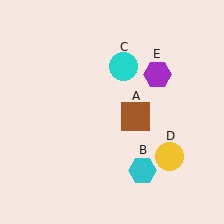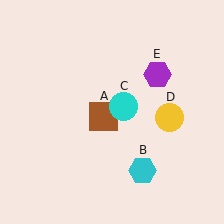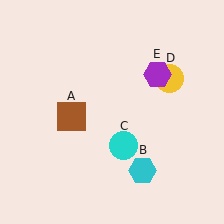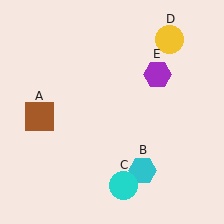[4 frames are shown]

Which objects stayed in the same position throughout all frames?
Cyan hexagon (object B) and purple hexagon (object E) remained stationary.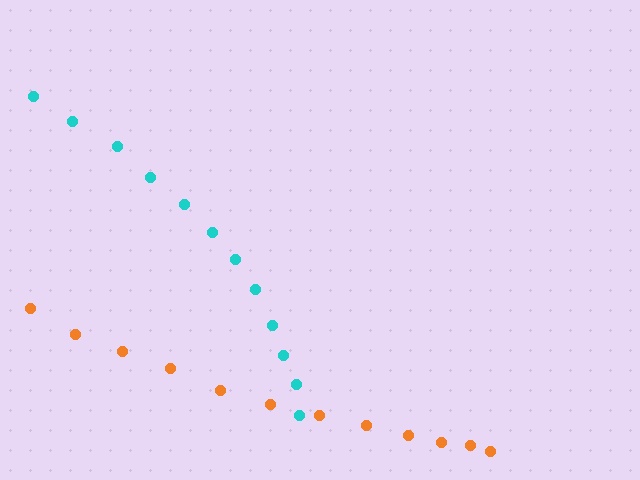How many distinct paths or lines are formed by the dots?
There are 2 distinct paths.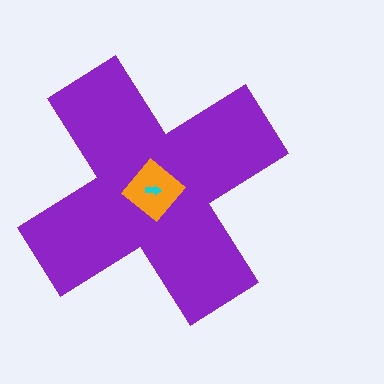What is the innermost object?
The cyan arrow.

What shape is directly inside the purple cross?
The orange diamond.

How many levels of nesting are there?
3.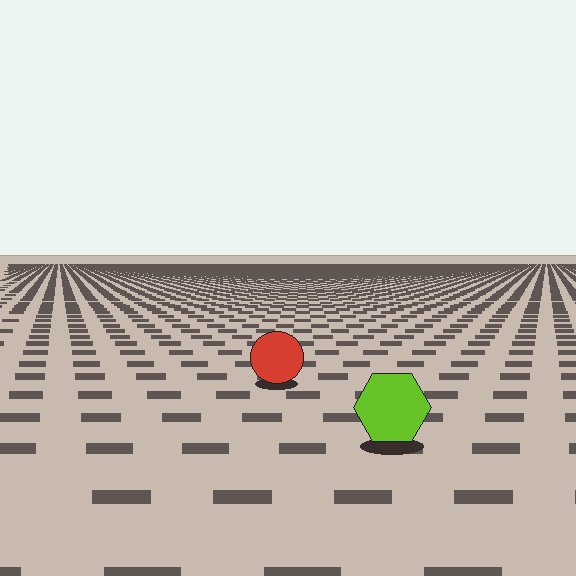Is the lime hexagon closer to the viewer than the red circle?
Yes. The lime hexagon is closer — you can tell from the texture gradient: the ground texture is coarser near it.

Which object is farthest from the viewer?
The red circle is farthest from the viewer. It appears smaller and the ground texture around it is denser.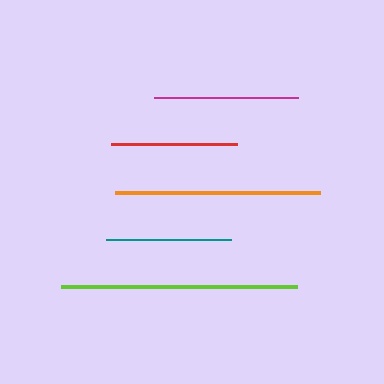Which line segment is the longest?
The lime line is the longest at approximately 236 pixels.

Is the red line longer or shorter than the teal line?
The red line is longer than the teal line.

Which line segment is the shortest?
The teal line is the shortest at approximately 125 pixels.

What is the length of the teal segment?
The teal segment is approximately 125 pixels long.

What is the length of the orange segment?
The orange segment is approximately 205 pixels long.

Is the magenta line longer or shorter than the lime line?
The lime line is longer than the magenta line.